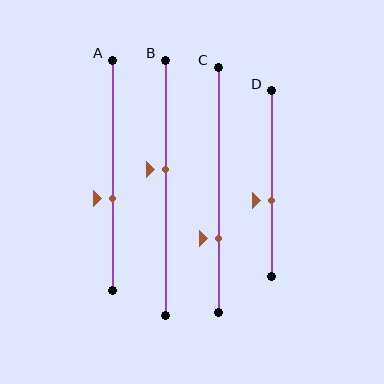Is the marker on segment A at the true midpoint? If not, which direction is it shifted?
No, the marker on segment A is shifted downward by about 10% of the segment length.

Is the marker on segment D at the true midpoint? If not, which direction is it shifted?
No, the marker on segment D is shifted downward by about 9% of the segment length.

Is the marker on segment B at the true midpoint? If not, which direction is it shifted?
No, the marker on segment B is shifted upward by about 7% of the segment length.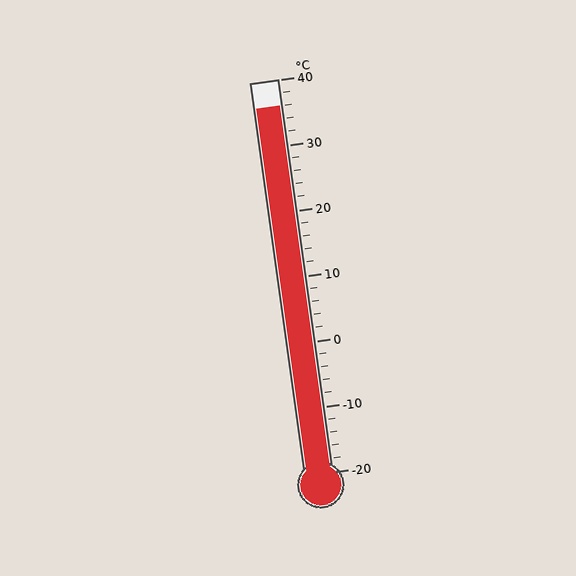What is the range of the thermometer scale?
The thermometer scale ranges from -20°C to 40°C.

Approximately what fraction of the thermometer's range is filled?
The thermometer is filled to approximately 95% of its range.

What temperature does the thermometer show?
The thermometer shows approximately 36°C.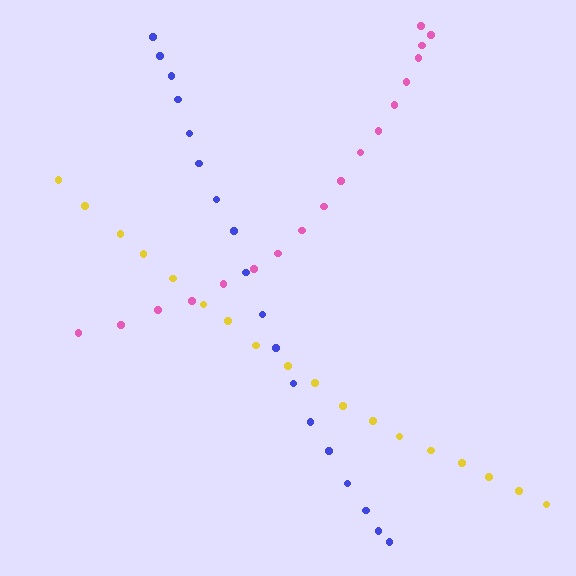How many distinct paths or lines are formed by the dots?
There are 3 distinct paths.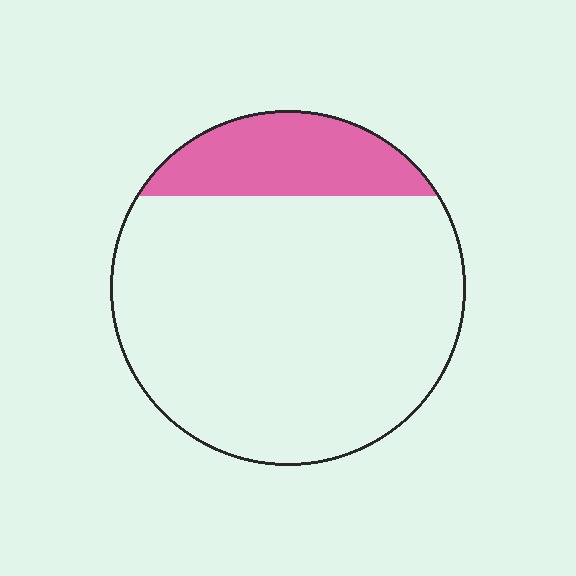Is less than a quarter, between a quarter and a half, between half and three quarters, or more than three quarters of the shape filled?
Less than a quarter.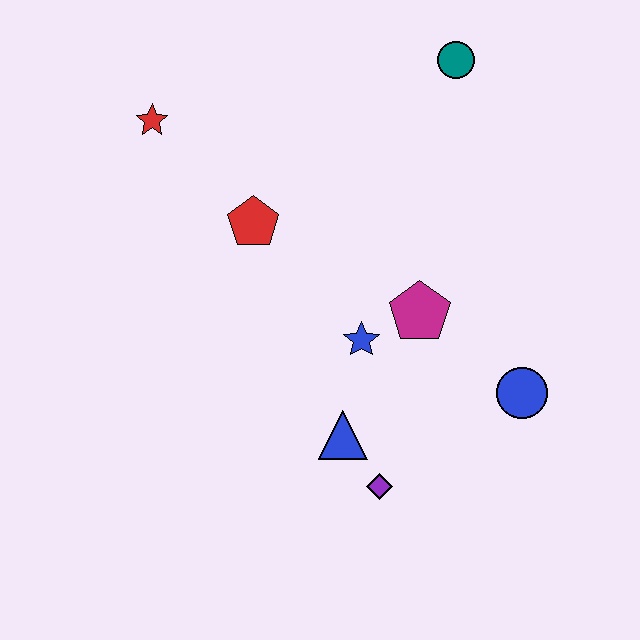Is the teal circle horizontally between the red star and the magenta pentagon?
No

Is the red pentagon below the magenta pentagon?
No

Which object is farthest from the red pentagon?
The blue circle is farthest from the red pentagon.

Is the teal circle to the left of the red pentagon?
No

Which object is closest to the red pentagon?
The red star is closest to the red pentagon.